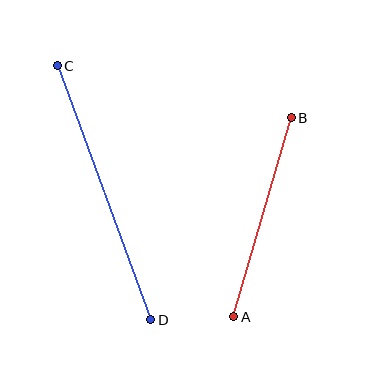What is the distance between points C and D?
The distance is approximately 271 pixels.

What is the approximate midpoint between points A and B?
The midpoint is at approximately (263, 217) pixels.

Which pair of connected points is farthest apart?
Points C and D are farthest apart.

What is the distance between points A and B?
The distance is approximately 207 pixels.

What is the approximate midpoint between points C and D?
The midpoint is at approximately (104, 193) pixels.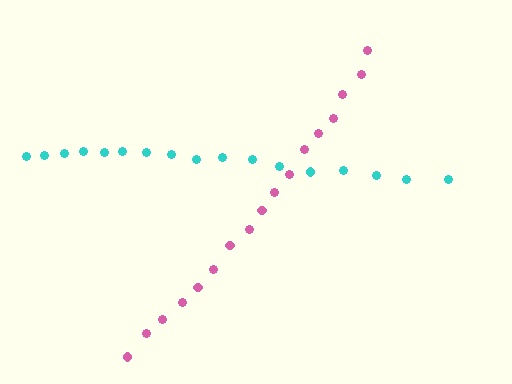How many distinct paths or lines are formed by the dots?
There are 2 distinct paths.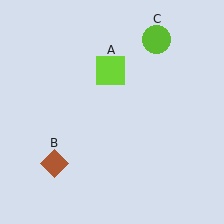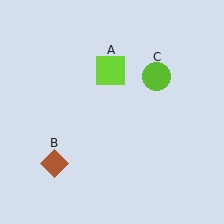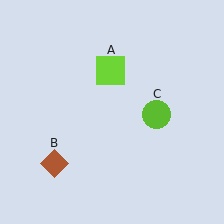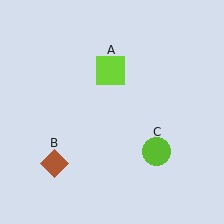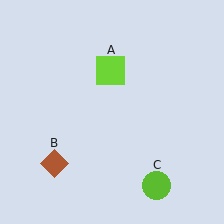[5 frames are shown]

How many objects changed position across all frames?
1 object changed position: lime circle (object C).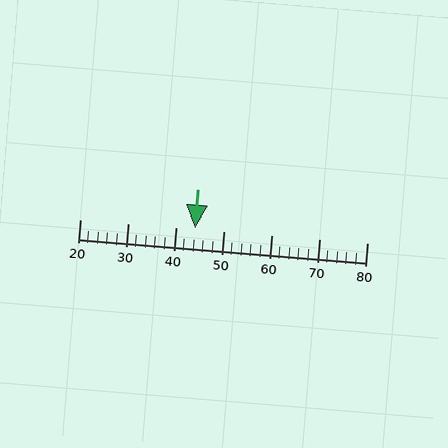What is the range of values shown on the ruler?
The ruler shows values from 20 to 80.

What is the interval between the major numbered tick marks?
The major tick marks are spaced 10 units apart.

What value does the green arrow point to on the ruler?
The green arrow points to approximately 44.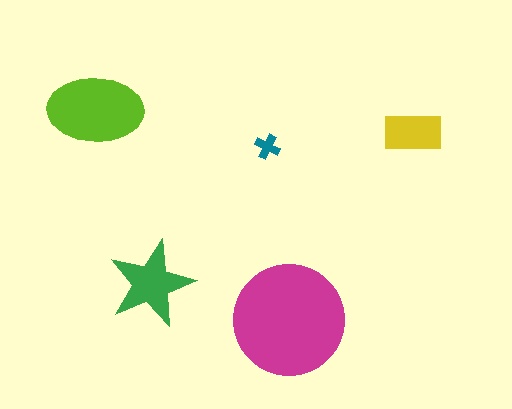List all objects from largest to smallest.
The magenta circle, the lime ellipse, the green star, the yellow rectangle, the teal cross.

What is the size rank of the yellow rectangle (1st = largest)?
4th.